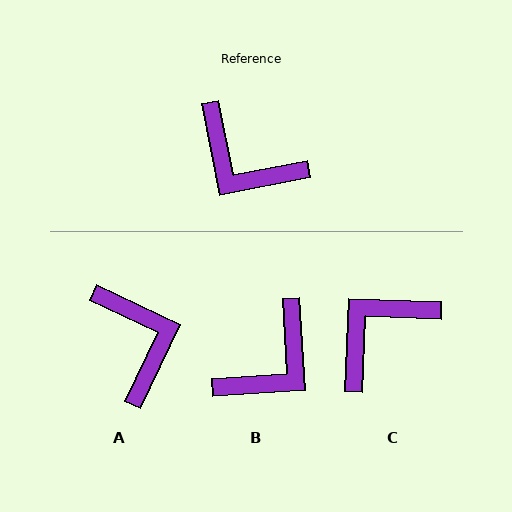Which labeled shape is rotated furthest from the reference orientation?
A, about 143 degrees away.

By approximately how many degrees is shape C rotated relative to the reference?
Approximately 103 degrees clockwise.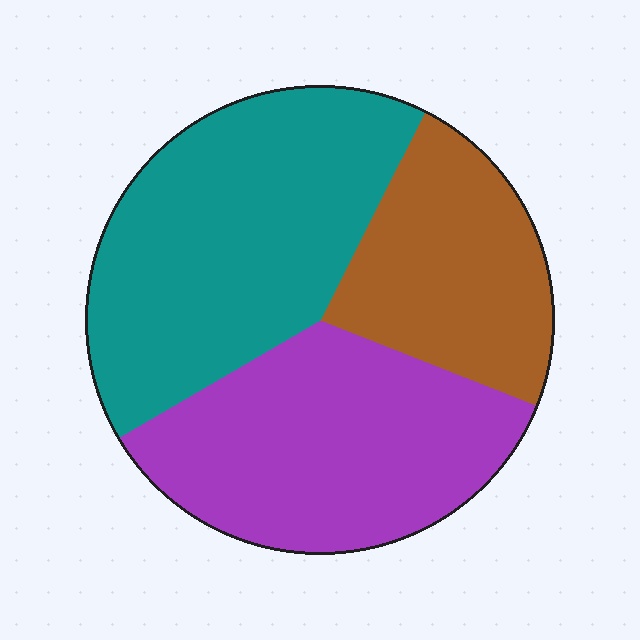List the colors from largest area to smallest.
From largest to smallest: teal, purple, brown.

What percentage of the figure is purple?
Purple takes up about three eighths (3/8) of the figure.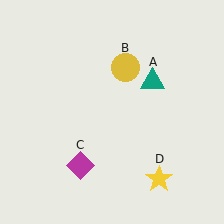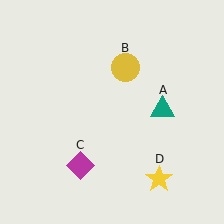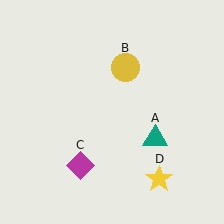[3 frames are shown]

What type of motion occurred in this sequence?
The teal triangle (object A) rotated clockwise around the center of the scene.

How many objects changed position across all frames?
1 object changed position: teal triangle (object A).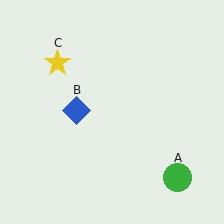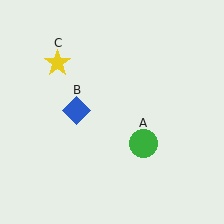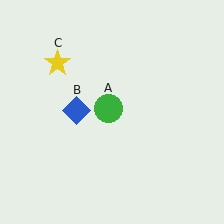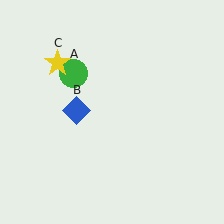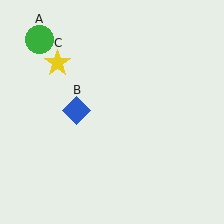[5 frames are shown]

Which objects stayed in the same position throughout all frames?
Blue diamond (object B) and yellow star (object C) remained stationary.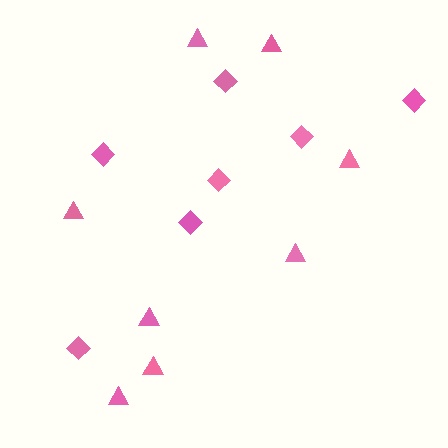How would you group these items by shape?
There are 2 groups: one group of triangles (8) and one group of diamonds (7).